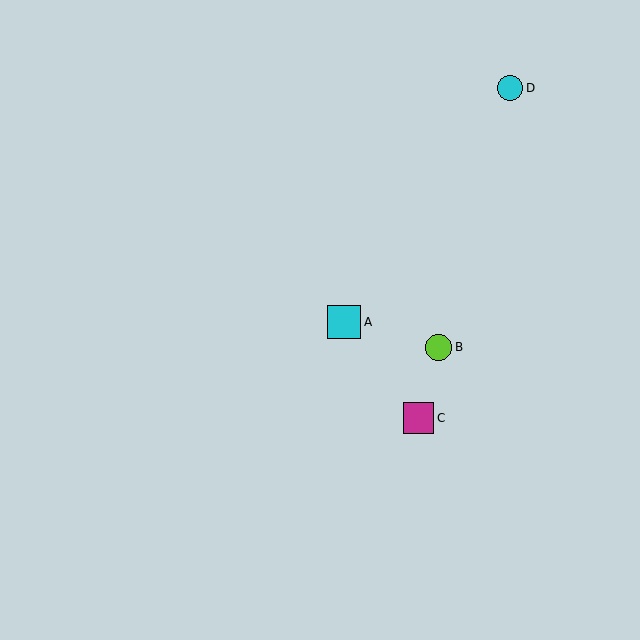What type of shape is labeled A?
Shape A is a cyan square.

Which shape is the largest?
The cyan square (labeled A) is the largest.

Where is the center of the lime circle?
The center of the lime circle is at (439, 347).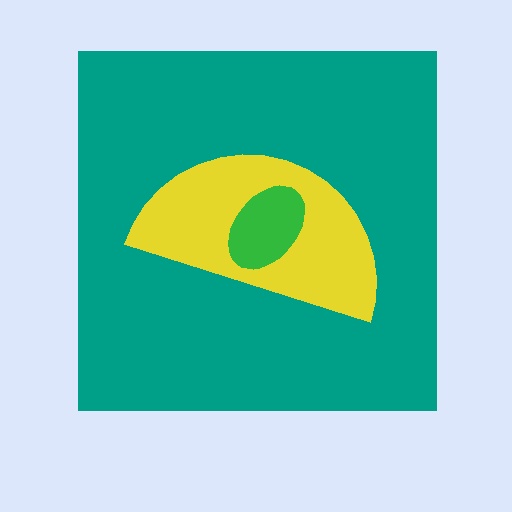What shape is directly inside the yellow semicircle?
The green ellipse.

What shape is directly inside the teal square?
The yellow semicircle.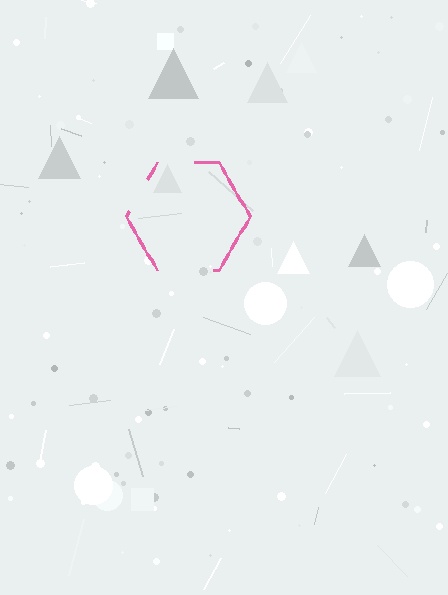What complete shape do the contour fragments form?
The contour fragments form a hexagon.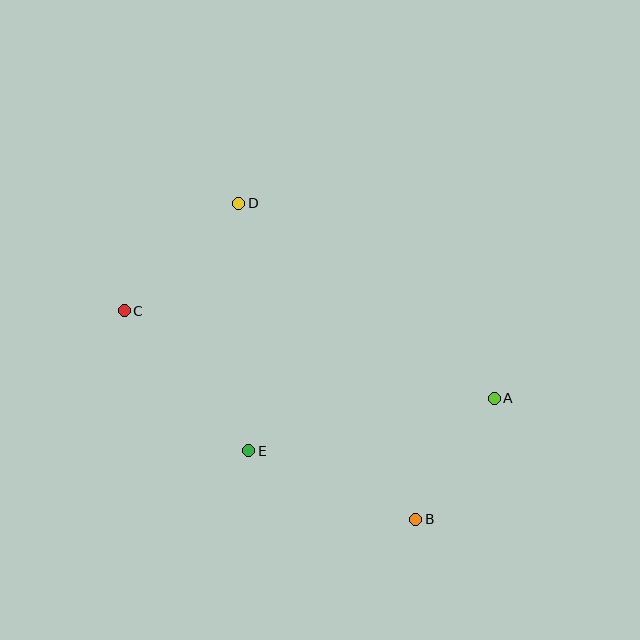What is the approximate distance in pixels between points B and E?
The distance between B and E is approximately 180 pixels.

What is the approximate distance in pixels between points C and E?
The distance between C and E is approximately 188 pixels.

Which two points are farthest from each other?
Points A and C are farthest from each other.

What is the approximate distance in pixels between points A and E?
The distance between A and E is approximately 251 pixels.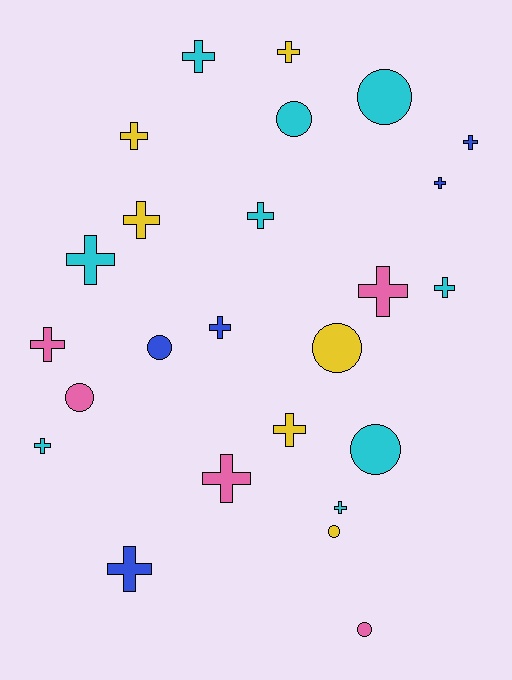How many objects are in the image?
There are 25 objects.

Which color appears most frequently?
Cyan, with 9 objects.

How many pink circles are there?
There are 2 pink circles.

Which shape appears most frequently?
Cross, with 17 objects.